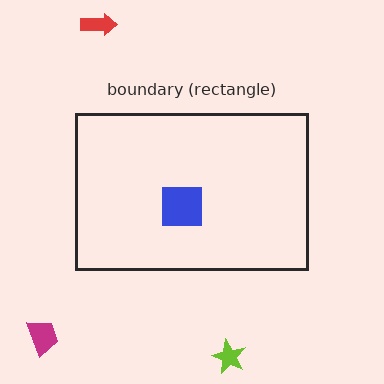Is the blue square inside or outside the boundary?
Inside.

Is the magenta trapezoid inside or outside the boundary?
Outside.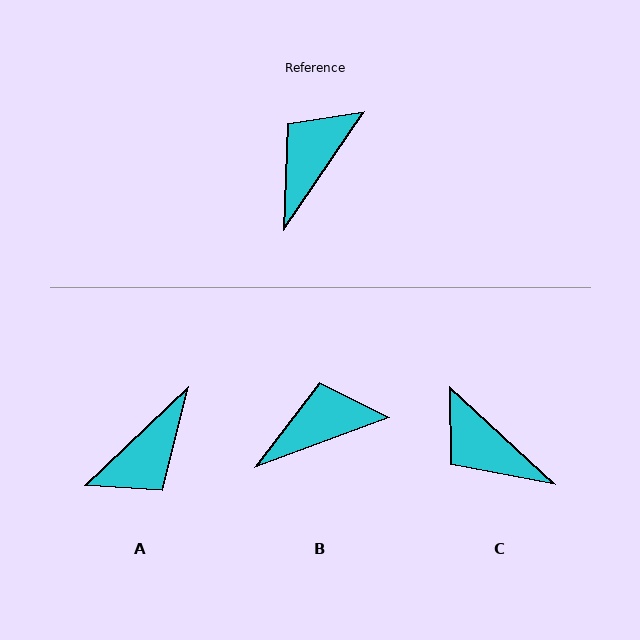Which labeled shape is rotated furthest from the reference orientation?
A, about 168 degrees away.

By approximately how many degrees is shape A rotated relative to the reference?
Approximately 168 degrees counter-clockwise.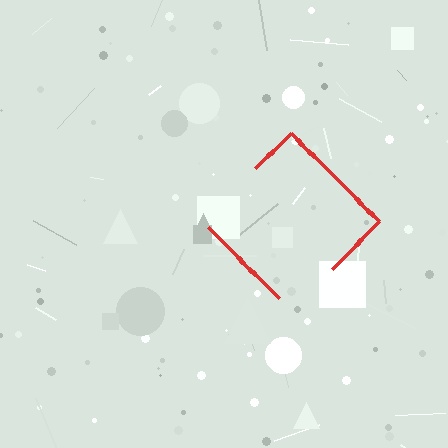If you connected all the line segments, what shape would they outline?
They would outline a diamond.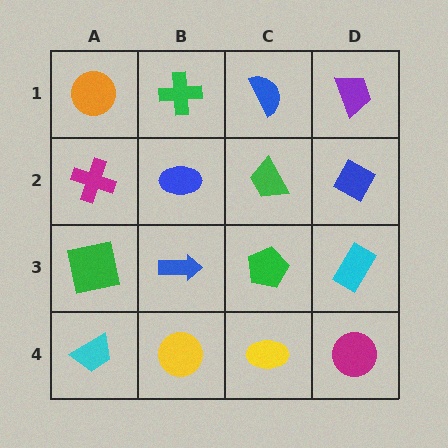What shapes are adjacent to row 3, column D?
A blue diamond (row 2, column D), a magenta circle (row 4, column D), a green pentagon (row 3, column C).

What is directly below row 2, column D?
A cyan rectangle.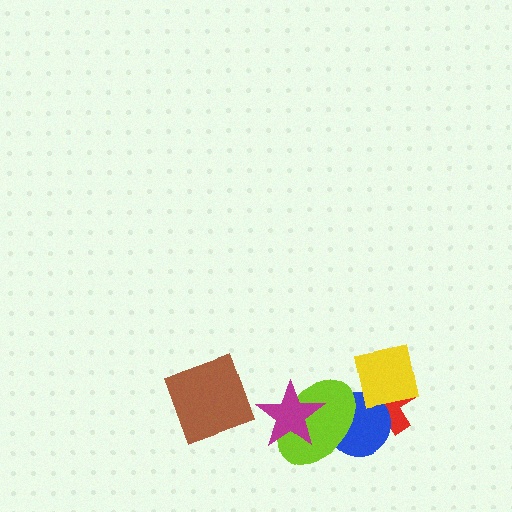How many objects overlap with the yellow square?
1 object overlaps with the yellow square.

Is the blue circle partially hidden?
Yes, it is partially covered by another shape.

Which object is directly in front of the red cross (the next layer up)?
The blue circle is directly in front of the red cross.